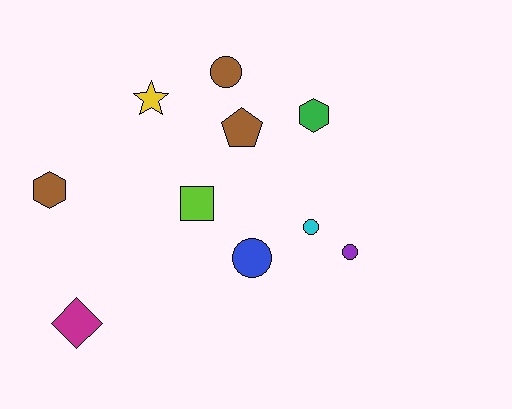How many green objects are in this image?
There is 1 green object.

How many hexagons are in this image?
There are 2 hexagons.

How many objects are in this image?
There are 10 objects.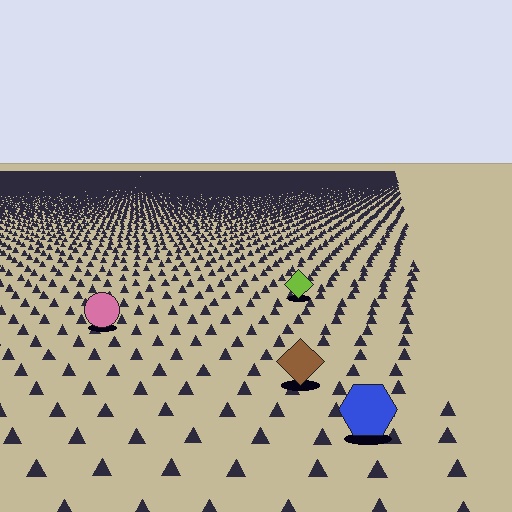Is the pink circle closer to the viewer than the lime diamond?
Yes. The pink circle is closer — you can tell from the texture gradient: the ground texture is coarser near it.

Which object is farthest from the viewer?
The lime diamond is farthest from the viewer. It appears smaller and the ground texture around it is denser.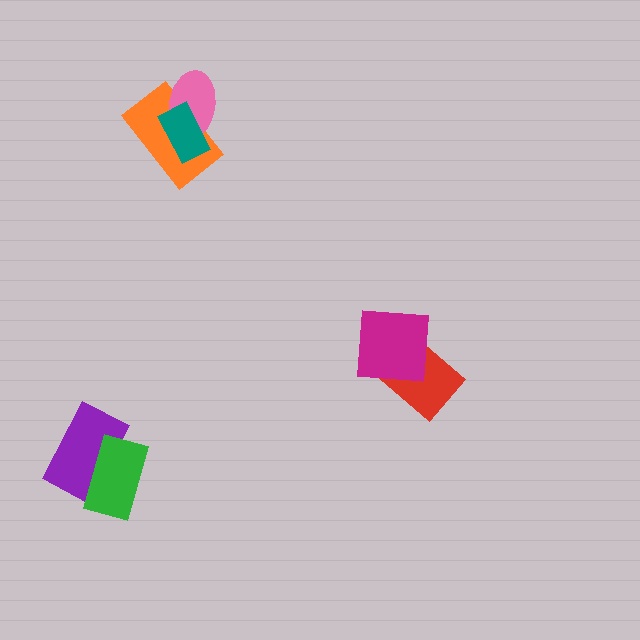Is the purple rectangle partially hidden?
Yes, it is partially covered by another shape.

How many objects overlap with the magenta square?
1 object overlaps with the magenta square.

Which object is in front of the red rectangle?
The magenta square is in front of the red rectangle.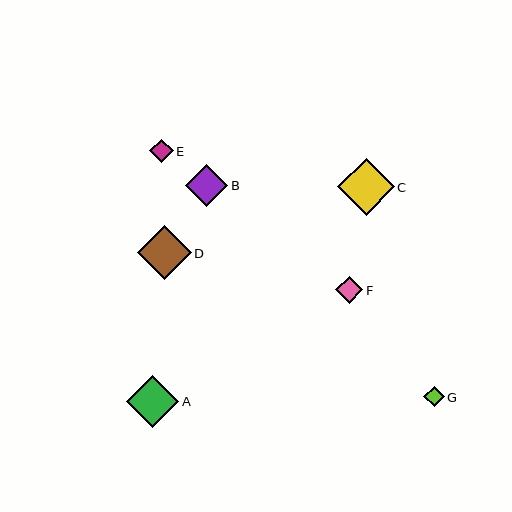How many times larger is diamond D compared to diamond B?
Diamond D is approximately 1.3 times the size of diamond B.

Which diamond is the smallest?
Diamond G is the smallest with a size of approximately 20 pixels.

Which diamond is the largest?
Diamond C is the largest with a size of approximately 56 pixels.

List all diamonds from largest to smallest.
From largest to smallest: C, D, A, B, F, E, G.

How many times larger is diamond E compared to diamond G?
Diamond E is approximately 1.2 times the size of diamond G.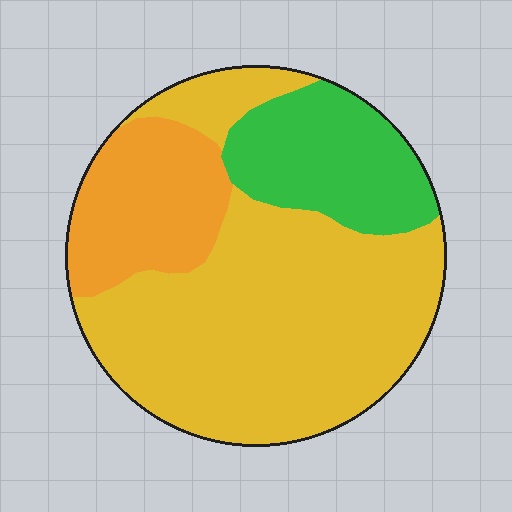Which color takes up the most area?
Yellow, at roughly 60%.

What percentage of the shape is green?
Green covers 20% of the shape.